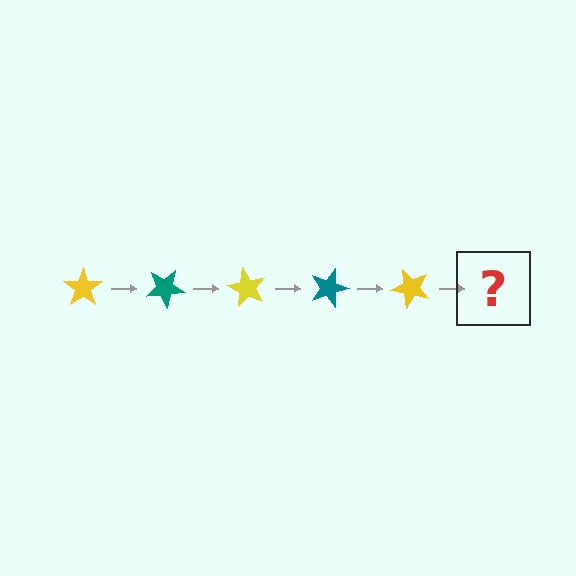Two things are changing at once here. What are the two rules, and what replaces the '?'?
The two rules are that it rotates 30 degrees each step and the color cycles through yellow and teal. The '?' should be a teal star, rotated 150 degrees from the start.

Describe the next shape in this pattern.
It should be a teal star, rotated 150 degrees from the start.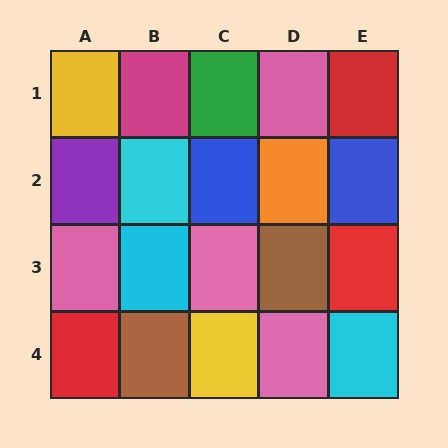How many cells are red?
3 cells are red.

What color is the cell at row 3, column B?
Cyan.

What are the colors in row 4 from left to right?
Red, brown, yellow, pink, cyan.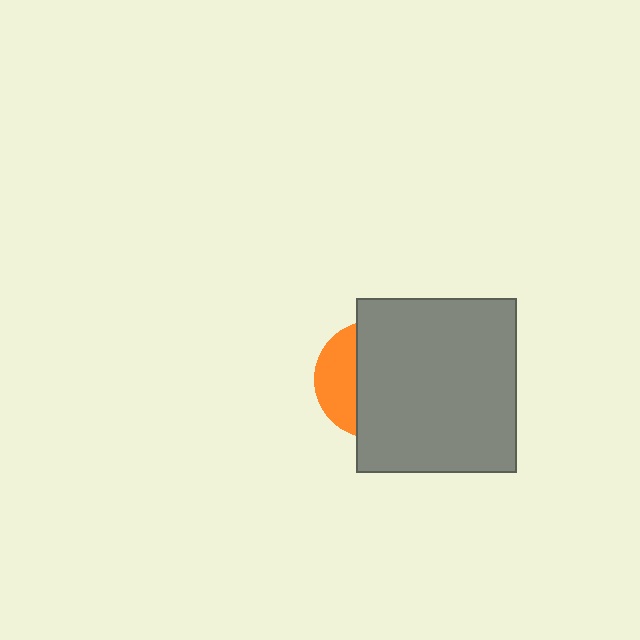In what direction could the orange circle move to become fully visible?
The orange circle could move left. That would shift it out from behind the gray rectangle entirely.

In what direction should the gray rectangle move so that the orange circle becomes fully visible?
The gray rectangle should move right. That is the shortest direction to clear the overlap and leave the orange circle fully visible.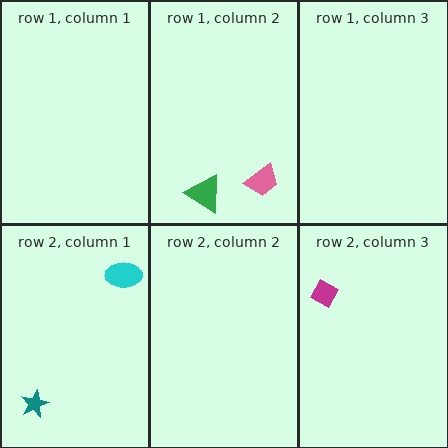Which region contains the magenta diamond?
The row 2, column 3 region.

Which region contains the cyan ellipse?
The row 2, column 1 region.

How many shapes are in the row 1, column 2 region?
2.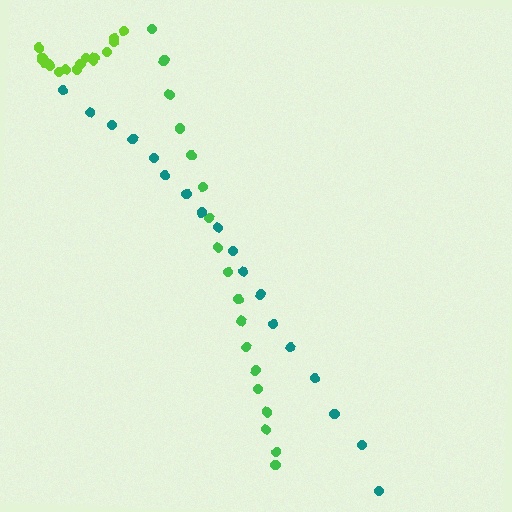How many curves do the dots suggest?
There are 3 distinct paths.